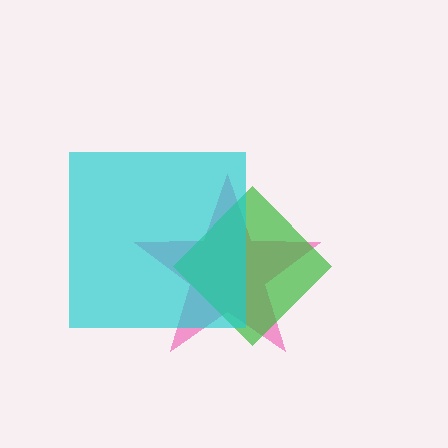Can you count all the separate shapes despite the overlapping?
Yes, there are 3 separate shapes.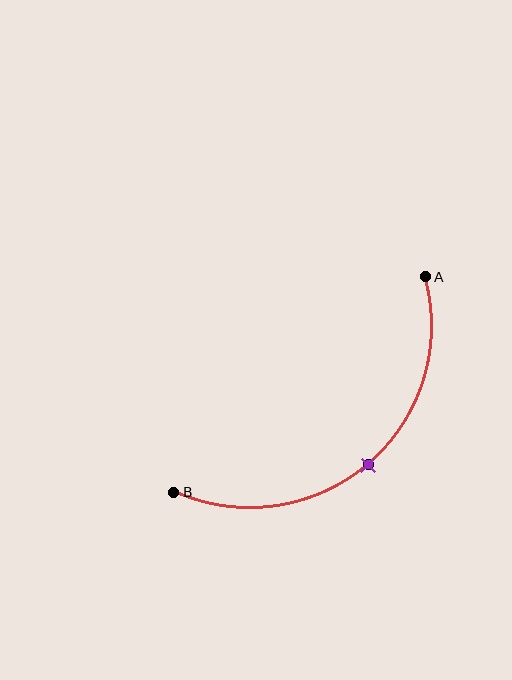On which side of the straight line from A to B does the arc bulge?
The arc bulges below and to the right of the straight line connecting A and B.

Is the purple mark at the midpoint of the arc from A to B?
Yes. The purple mark lies on the arc at equal arc-length from both A and B — it is the arc midpoint.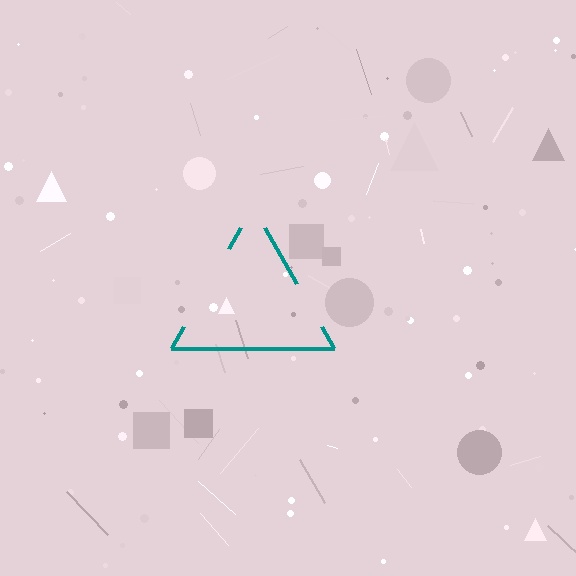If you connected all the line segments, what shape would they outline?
They would outline a triangle.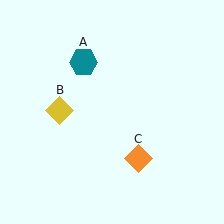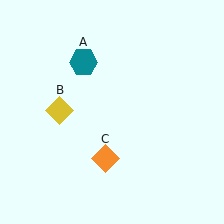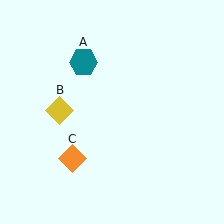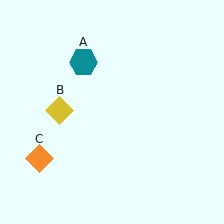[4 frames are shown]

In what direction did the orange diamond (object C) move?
The orange diamond (object C) moved left.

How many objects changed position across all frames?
1 object changed position: orange diamond (object C).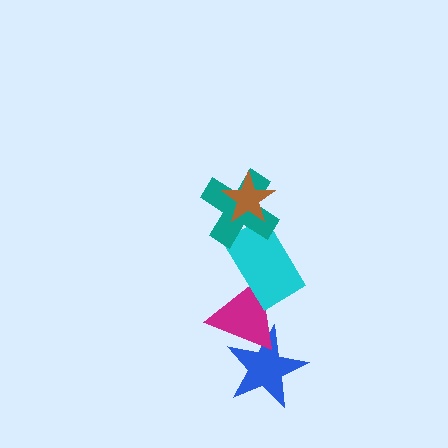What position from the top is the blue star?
The blue star is 5th from the top.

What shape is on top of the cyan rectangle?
The teal cross is on top of the cyan rectangle.